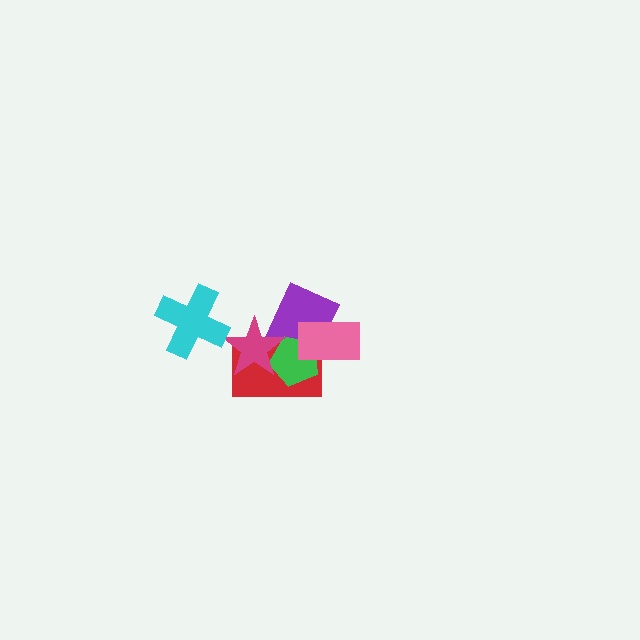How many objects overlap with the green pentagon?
4 objects overlap with the green pentagon.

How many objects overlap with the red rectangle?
4 objects overlap with the red rectangle.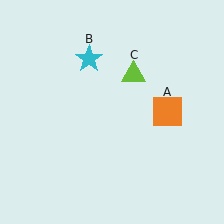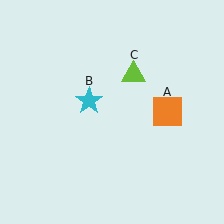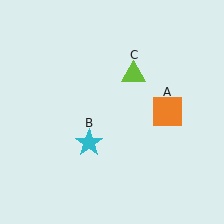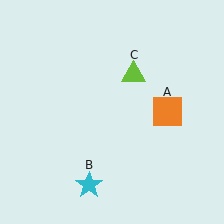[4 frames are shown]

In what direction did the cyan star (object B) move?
The cyan star (object B) moved down.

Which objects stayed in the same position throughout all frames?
Orange square (object A) and lime triangle (object C) remained stationary.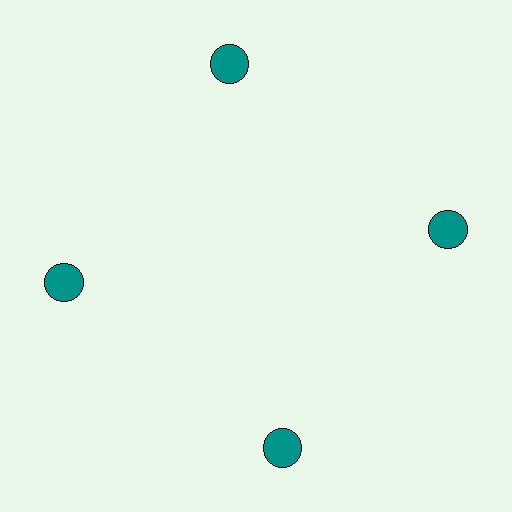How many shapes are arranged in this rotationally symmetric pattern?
There are 4 shapes, arranged in 4 groups of 1.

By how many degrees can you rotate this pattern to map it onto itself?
The pattern maps onto itself every 90 degrees of rotation.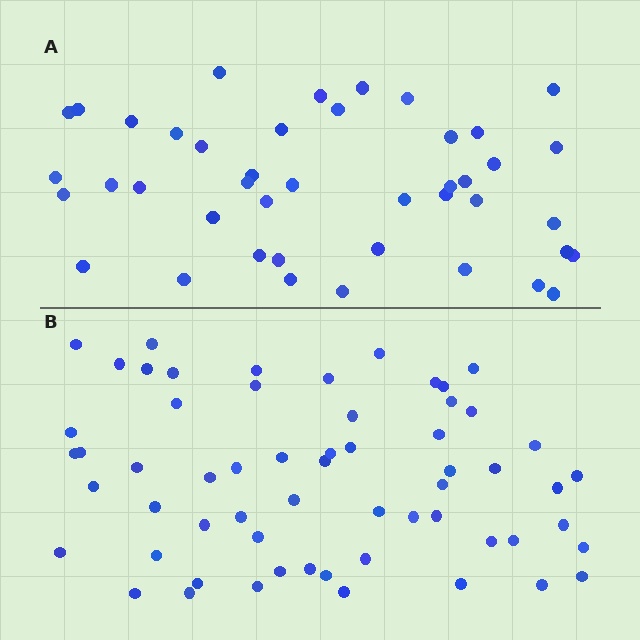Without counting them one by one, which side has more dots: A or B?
Region B (the bottom region) has more dots.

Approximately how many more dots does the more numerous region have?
Region B has approximately 15 more dots than region A.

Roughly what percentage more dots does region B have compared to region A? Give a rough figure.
About 40% more.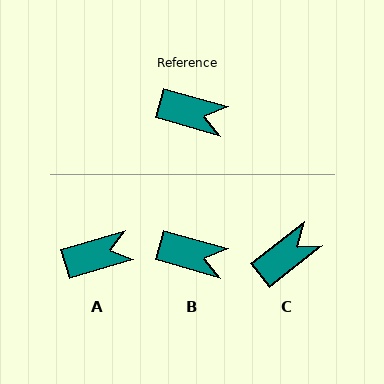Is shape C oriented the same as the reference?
No, it is off by about 53 degrees.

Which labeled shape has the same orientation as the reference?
B.